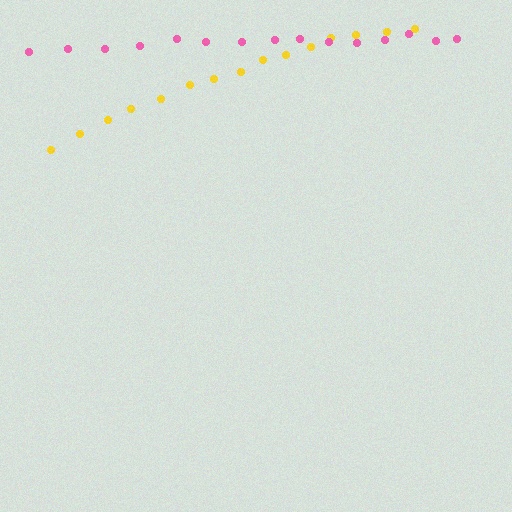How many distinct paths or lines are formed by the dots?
There are 2 distinct paths.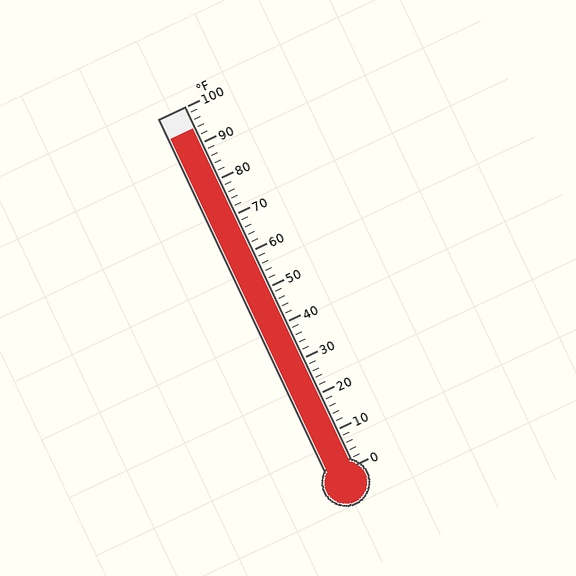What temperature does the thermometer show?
The thermometer shows approximately 94°F.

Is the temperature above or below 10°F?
The temperature is above 10°F.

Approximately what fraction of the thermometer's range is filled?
The thermometer is filled to approximately 95% of its range.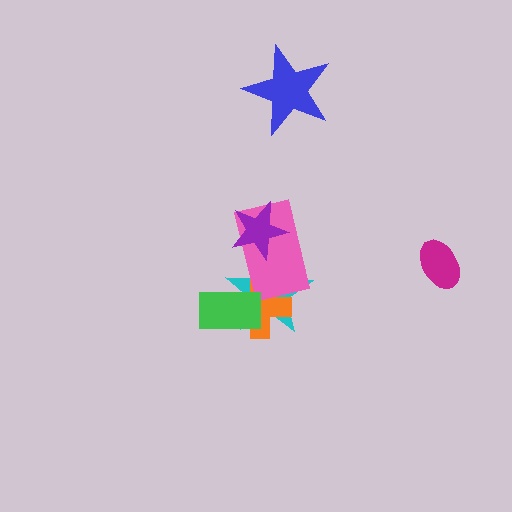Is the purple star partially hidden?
No, no other shape covers it.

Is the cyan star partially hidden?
Yes, it is partially covered by another shape.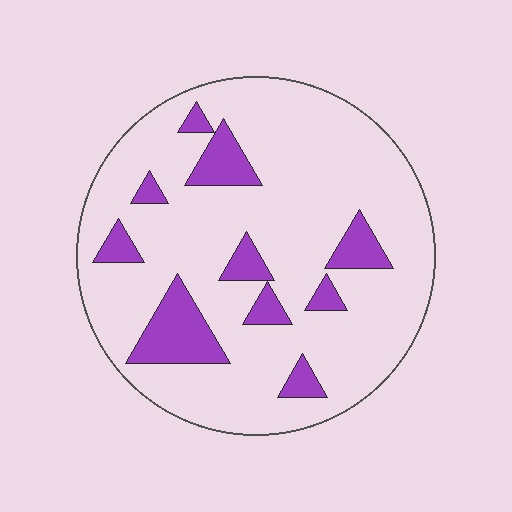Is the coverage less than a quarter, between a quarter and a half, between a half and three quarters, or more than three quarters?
Less than a quarter.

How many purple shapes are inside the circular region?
10.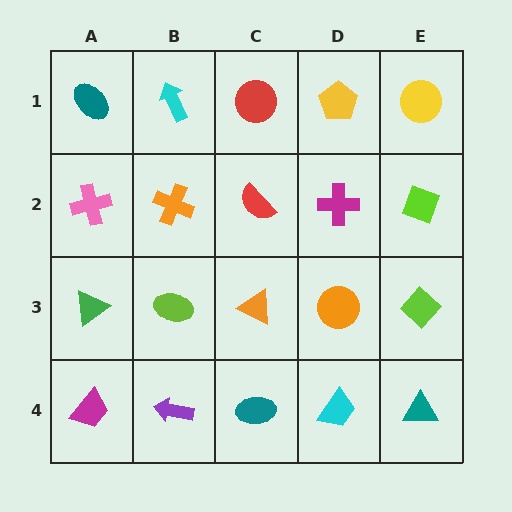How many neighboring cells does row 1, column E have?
2.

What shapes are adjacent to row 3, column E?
A lime diamond (row 2, column E), a teal triangle (row 4, column E), an orange circle (row 3, column D).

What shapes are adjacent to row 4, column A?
A green triangle (row 3, column A), a purple arrow (row 4, column B).